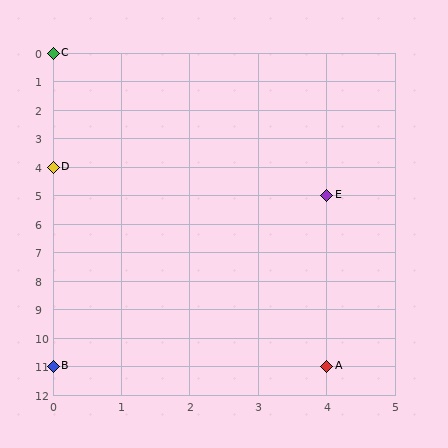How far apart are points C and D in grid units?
Points C and D are 4 rows apart.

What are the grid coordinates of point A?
Point A is at grid coordinates (4, 11).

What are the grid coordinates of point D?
Point D is at grid coordinates (0, 4).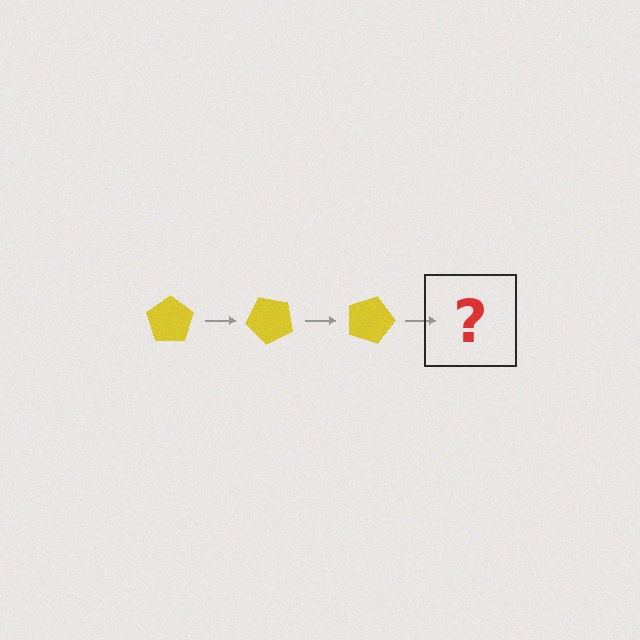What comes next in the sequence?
The next element should be a yellow pentagon rotated 135 degrees.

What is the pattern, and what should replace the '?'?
The pattern is that the pentagon rotates 45 degrees each step. The '?' should be a yellow pentagon rotated 135 degrees.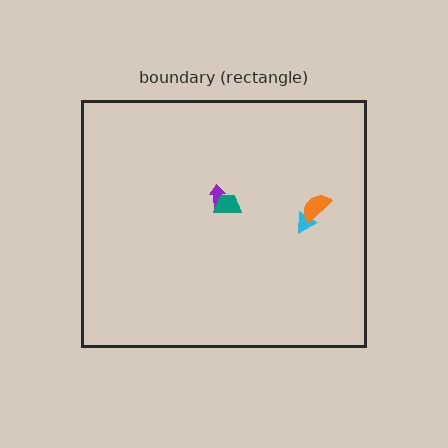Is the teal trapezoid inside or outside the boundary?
Inside.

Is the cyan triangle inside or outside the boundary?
Inside.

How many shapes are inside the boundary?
4 inside, 0 outside.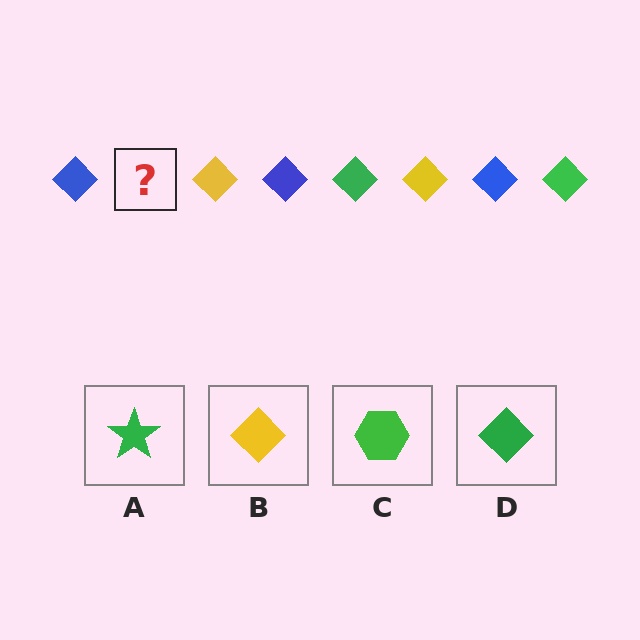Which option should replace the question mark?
Option D.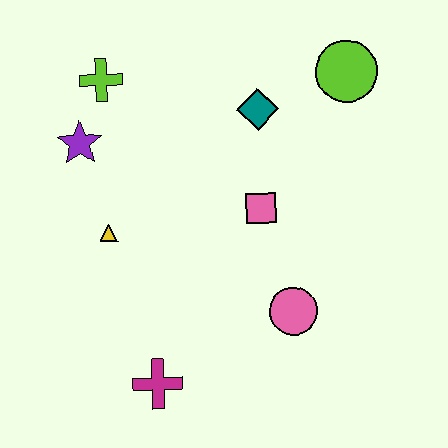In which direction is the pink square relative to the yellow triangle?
The pink square is to the right of the yellow triangle.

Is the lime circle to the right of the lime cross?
Yes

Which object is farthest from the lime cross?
The magenta cross is farthest from the lime cross.